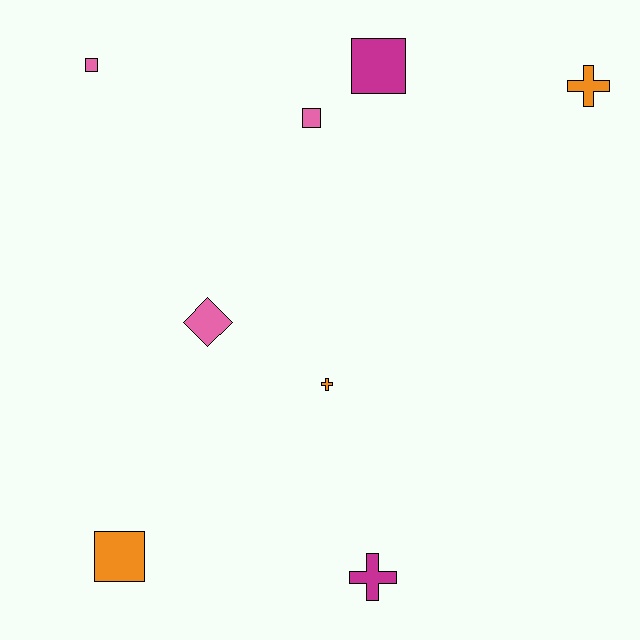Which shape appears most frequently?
Square, with 4 objects.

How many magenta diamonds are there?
There are no magenta diamonds.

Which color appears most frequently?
Pink, with 3 objects.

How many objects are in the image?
There are 8 objects.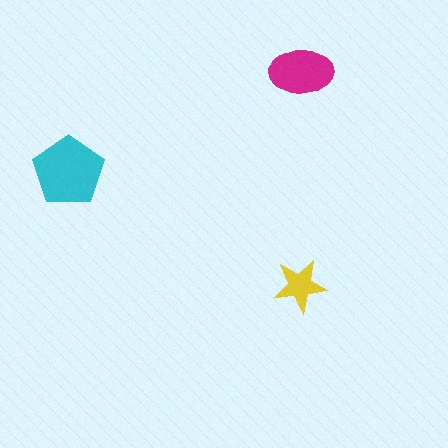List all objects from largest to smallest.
The cyan pentagon, the magenta ellipse, the yellow star.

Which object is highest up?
The magenta ellipse is topmost.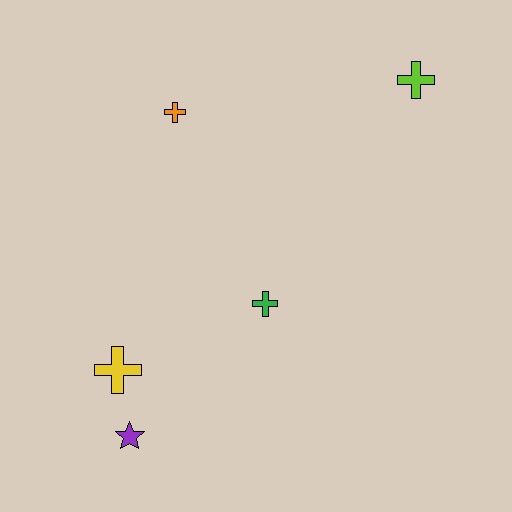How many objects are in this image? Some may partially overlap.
There are 5 objects.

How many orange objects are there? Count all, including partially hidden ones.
There is 1 orange object.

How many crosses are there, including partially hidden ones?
There are 4 crosses.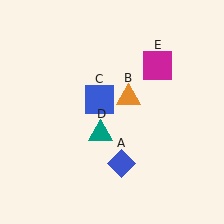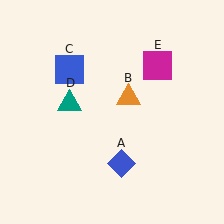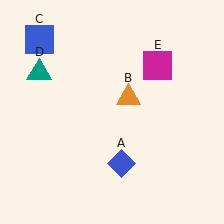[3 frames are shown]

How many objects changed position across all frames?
2 objects changed position: blue square (object C), teal triangle (object D).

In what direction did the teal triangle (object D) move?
The teal triangle (object D) moved up and to the left.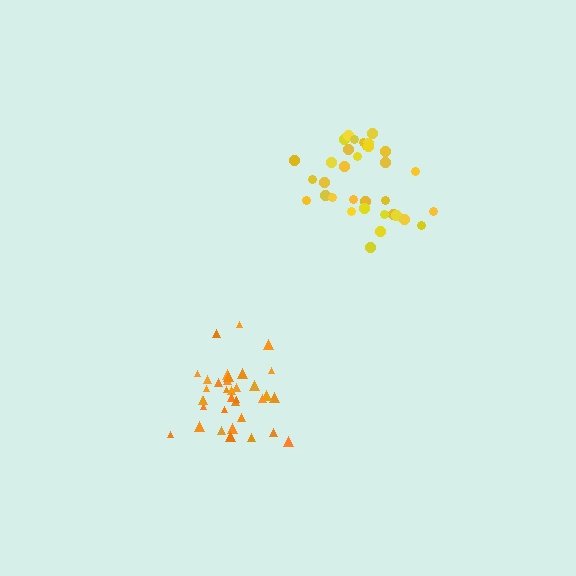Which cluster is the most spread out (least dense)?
Yellow.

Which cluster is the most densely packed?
Orange.